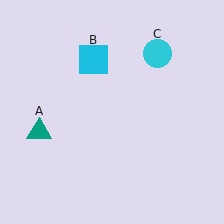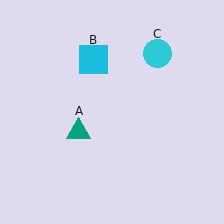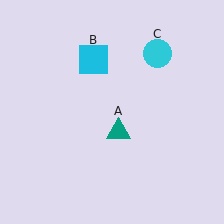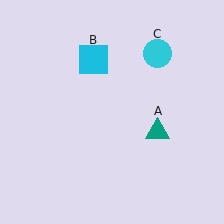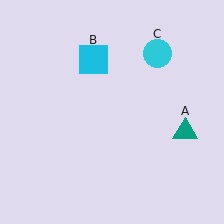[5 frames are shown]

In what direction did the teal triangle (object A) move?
The teal triangle (object A) moved right.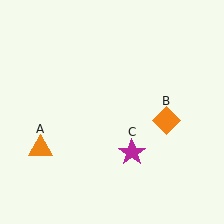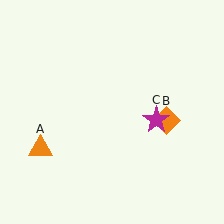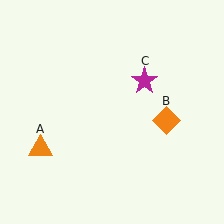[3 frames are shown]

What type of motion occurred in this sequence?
The magenta star (object C) rotated counterclockwise around the center of the scene.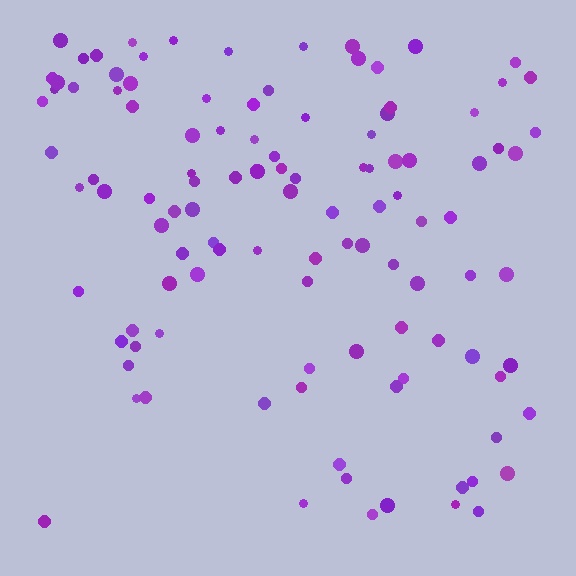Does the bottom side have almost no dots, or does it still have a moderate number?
Still a moderate number, just noticeably fewer than the top.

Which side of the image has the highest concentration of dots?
The top.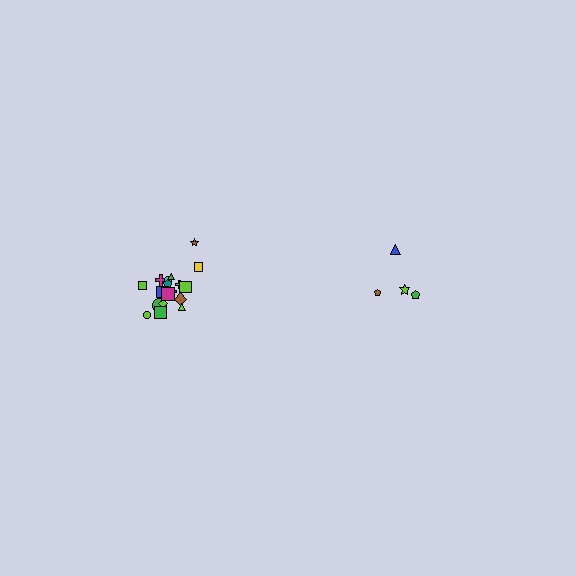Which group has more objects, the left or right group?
The left group.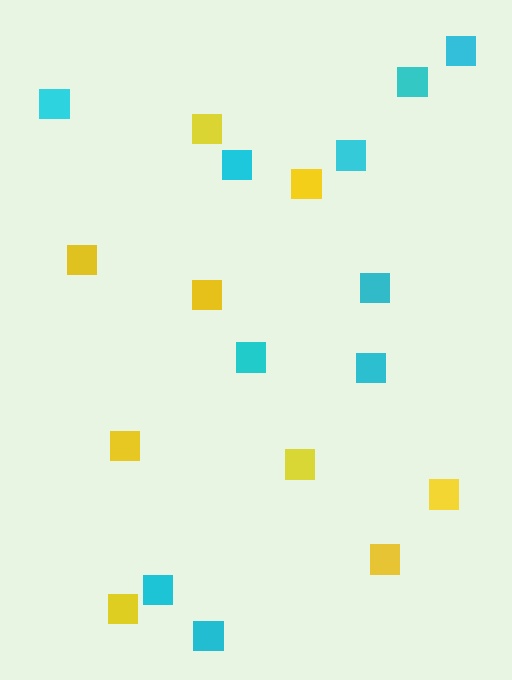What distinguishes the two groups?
There are 2 groups: one group of yellow squares (9) and one group of cyan squares (10).